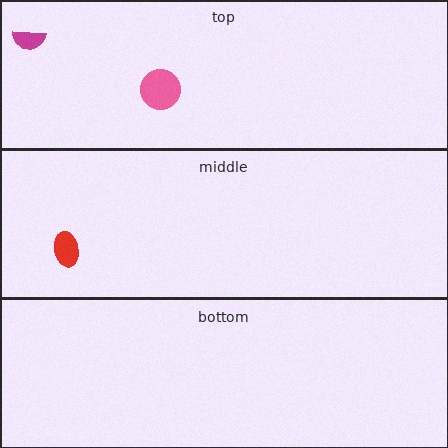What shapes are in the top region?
The magenta semicircle, the pink circle.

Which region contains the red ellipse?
The middle region.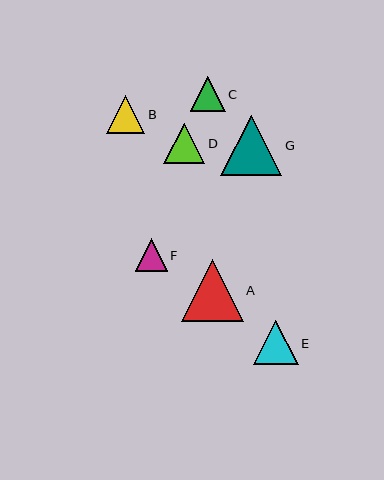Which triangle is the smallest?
Triangle F is the smallest with a size of approximately 32 pixels.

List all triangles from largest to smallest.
From largest to smallest: A, G, E, D, B, C, F.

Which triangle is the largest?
Triangle A is the largest with a size of approximately 62 pixels.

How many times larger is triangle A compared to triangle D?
Triangle A is approximately 1.5 times the size of triangle D.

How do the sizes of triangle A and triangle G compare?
Triangle A and triangle G are approximately the same size.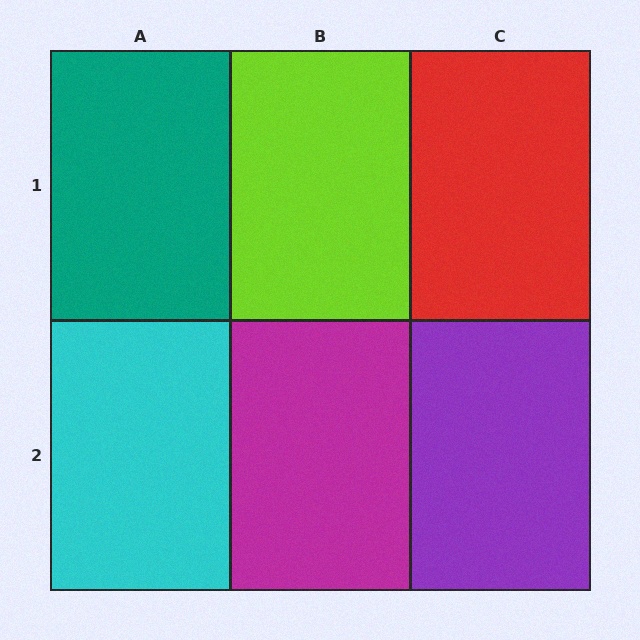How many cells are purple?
1 cell is purple.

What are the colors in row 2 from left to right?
Cyan, magenta, purple.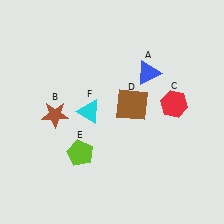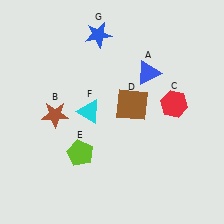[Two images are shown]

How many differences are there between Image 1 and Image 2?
There is 1 difference between the two images.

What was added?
A blue star (G) was added in Image 2.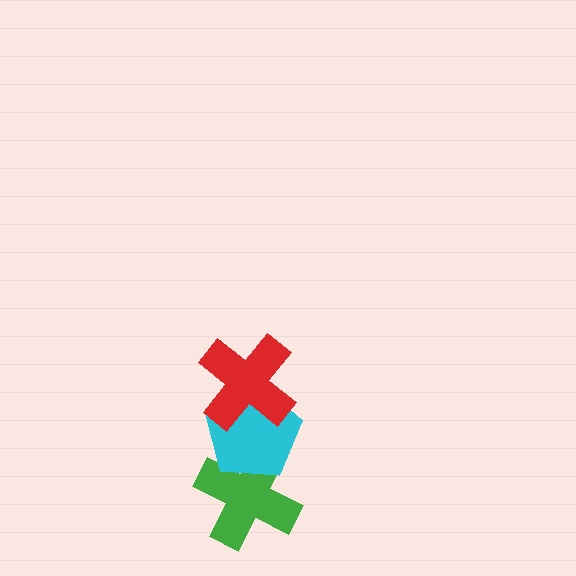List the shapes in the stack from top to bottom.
From top to bottom: the red cross, the cyan pentagon, the green cross.